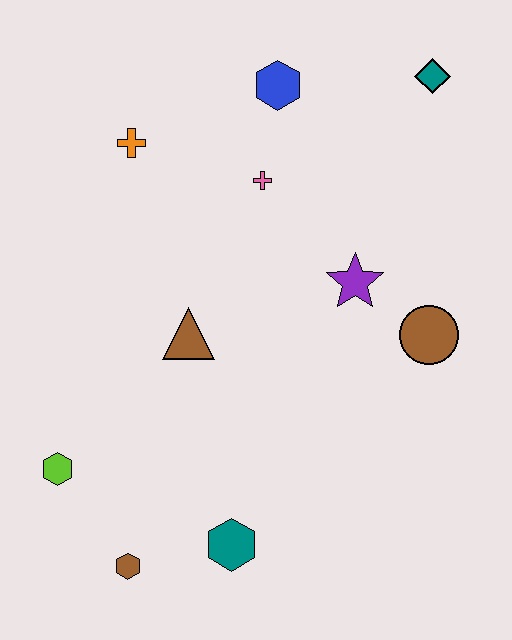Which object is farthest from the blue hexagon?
The brown hexagon is farthest from the blue hexagon.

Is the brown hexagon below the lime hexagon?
Yes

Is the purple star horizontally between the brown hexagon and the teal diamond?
Yes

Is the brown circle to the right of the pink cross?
Yes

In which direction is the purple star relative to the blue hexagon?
The purple star is below the blue hexagon.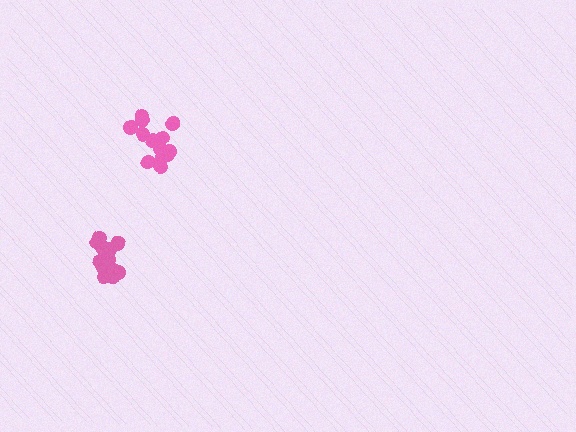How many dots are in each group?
Group 1: 13 dots, Group 2: 15 dots (28 total).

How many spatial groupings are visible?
There are 2 spatial groupings.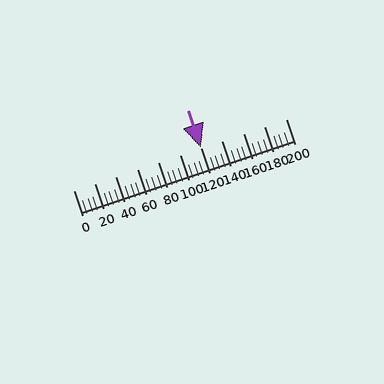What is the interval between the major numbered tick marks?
The major tick marks are spaced 20 units apart.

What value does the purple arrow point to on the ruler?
The purple arrow points to approximately 120.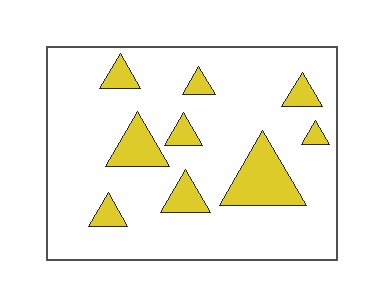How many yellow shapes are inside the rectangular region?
9.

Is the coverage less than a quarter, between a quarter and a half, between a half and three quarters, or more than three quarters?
Less than a quarter.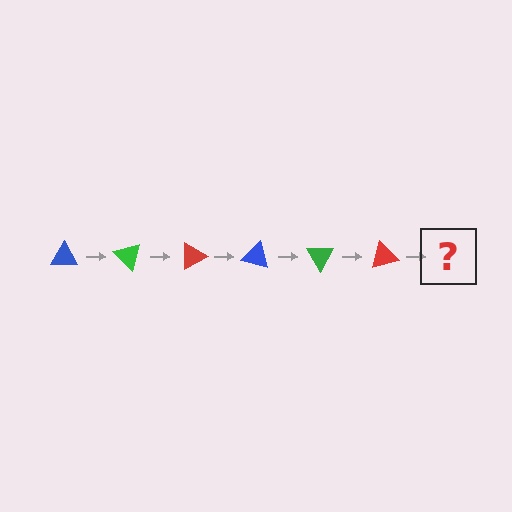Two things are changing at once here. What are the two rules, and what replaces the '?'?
The two rules are that it rotates 45 degrees each step and the color cycles through blue, green, and red. The '?' should be a blue triangle, rotated 270 degrees from the start.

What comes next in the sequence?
The next element should be a blue triangle, rotated 270 degrees from the start.